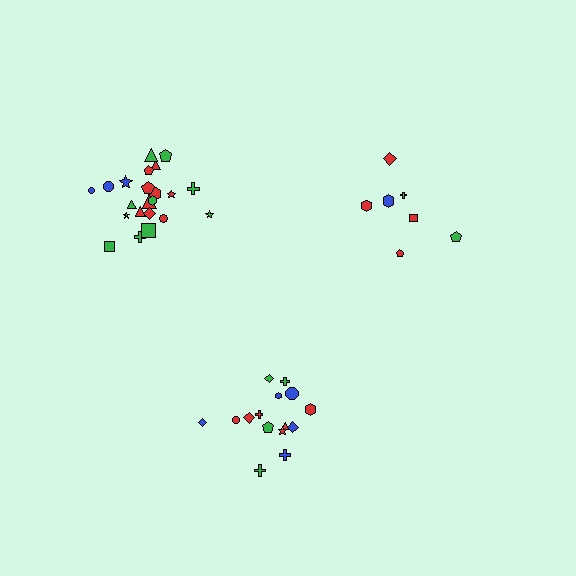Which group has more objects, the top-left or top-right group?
The top-left group.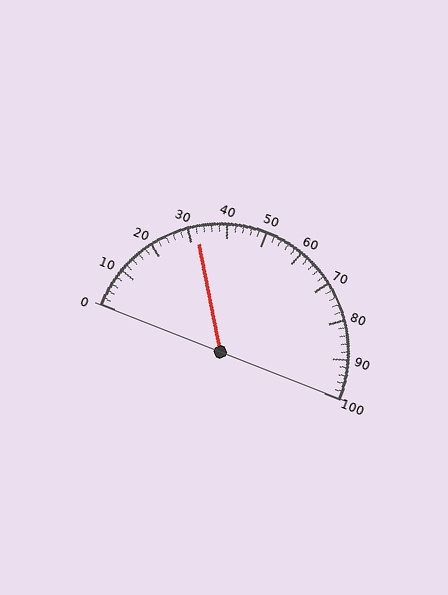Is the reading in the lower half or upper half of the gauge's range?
The reading is in the lower half of the range (0 to 100).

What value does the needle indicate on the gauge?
The needle indicates approximately 32.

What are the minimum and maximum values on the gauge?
The gauge ranges from 0 to 100.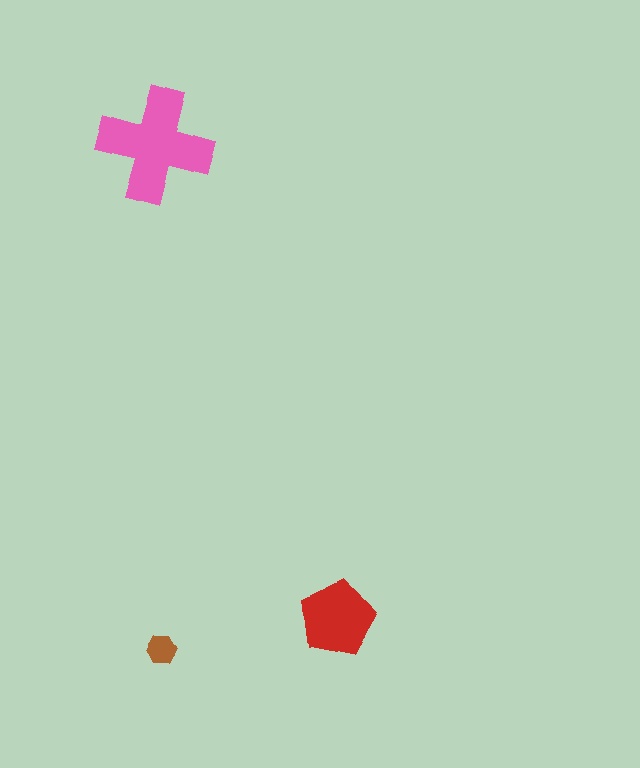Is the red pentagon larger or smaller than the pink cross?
Smaller.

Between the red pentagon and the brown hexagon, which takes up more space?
The red pentagon.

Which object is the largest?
The pink cross.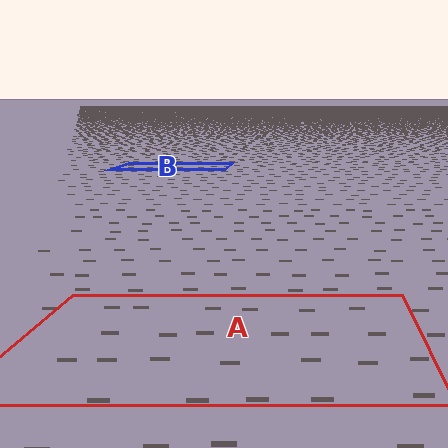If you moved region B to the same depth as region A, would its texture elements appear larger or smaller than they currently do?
They would appear larger. At a closer depth, the same texture elements are projected at a bigger on-screen size.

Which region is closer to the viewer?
Region A is closer. The texture elements there are larger and more spread out.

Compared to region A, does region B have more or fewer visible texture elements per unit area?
Region B has more texture elements per unit area — they are packed more densely because it is farther away.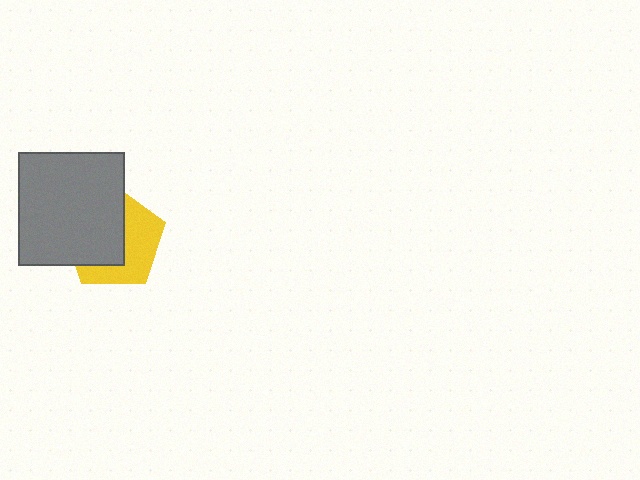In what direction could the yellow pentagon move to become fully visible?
The yellow pentagon could move right. That would shift it out from behind the gray rectangle entirely.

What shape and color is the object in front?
The object in front is a gray rectangle.